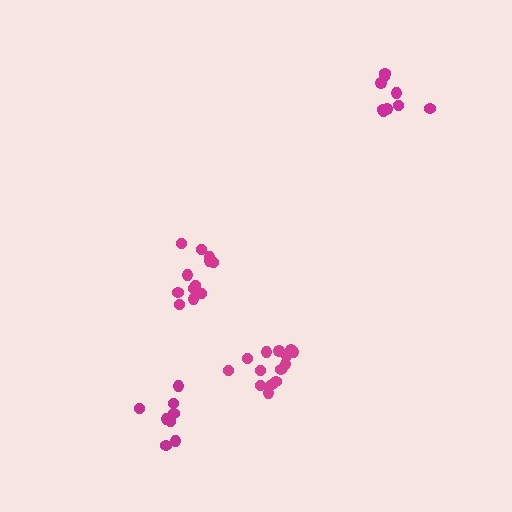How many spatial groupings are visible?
There are 4 spatial groupings.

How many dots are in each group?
Group 1: 8 dots, Group 2: 9 dots, Group 3: 14 dots, Group 4: 12 dots (43 total).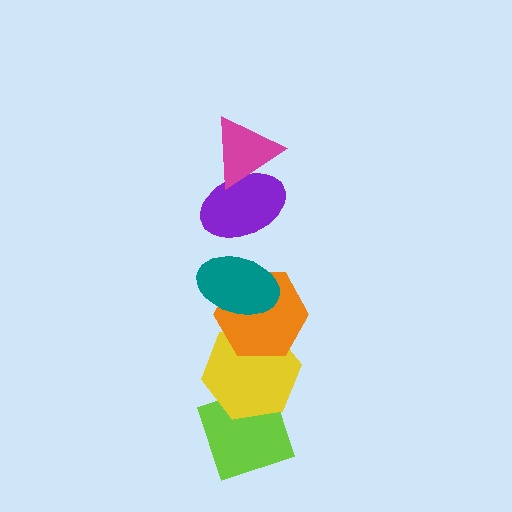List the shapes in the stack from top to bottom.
From top to bottom: the magenta triangle, the purple ellipse, the teal ellipse, the orange hexagon, the yellow hexagon, the lime diamond.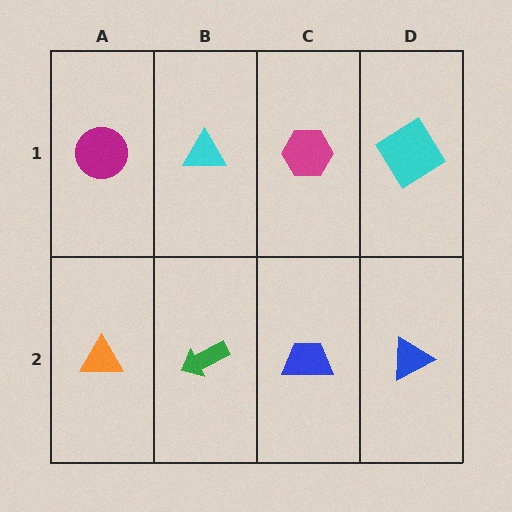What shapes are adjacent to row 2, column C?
A magenta hexagon (row 1, column C), a green arrow (row 2, column B), a blue triangle (row 2, column D).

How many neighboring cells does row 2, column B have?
3.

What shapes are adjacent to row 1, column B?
A green arrow (row 2, column B), a magenta circle (row 1, column A), a magenta hexagon (row 1, column C).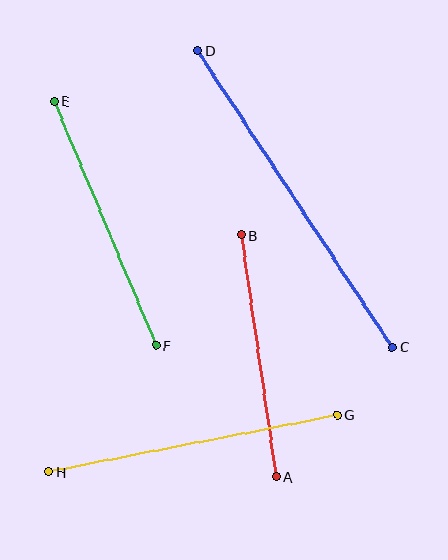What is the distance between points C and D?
The distance is approximately 355 pixels.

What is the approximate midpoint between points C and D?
The midpoint is at approximately (295, 199) pixels.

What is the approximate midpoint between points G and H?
The midpoint is at approximately (193, 443) pixels.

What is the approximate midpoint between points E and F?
The midpoint is at approximately (105, 224) pixels.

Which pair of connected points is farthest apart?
Points C and D are farthest apart.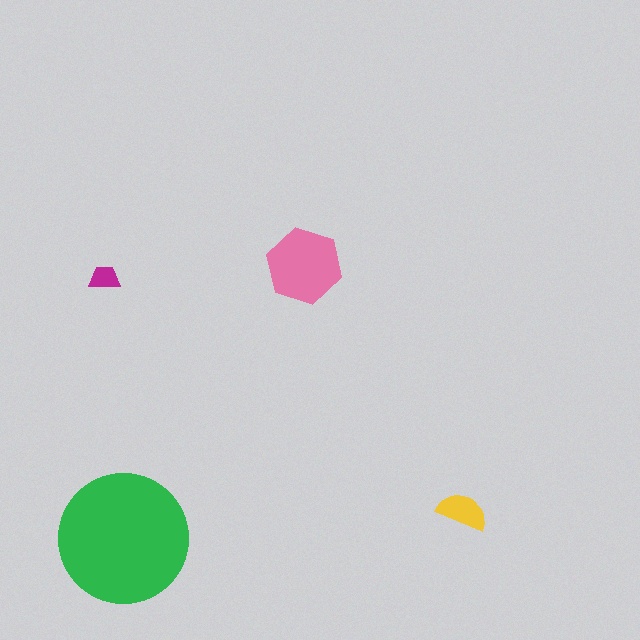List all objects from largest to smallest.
The green circle, the pink hexagon, the yellow semicircle, the magenta trapezoid.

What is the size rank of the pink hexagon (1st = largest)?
2nd.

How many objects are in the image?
There are 4 objects in the image.